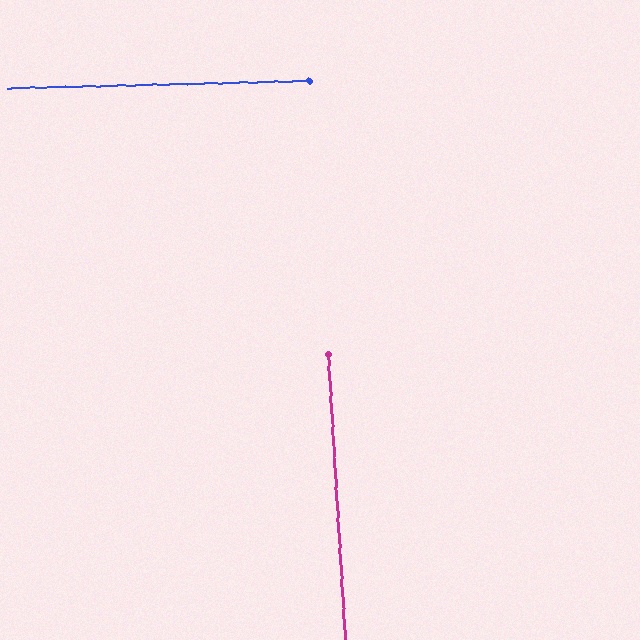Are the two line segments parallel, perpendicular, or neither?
Perpendicular — they meet at approximately 88°.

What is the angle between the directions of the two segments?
Approximately 88 degrees.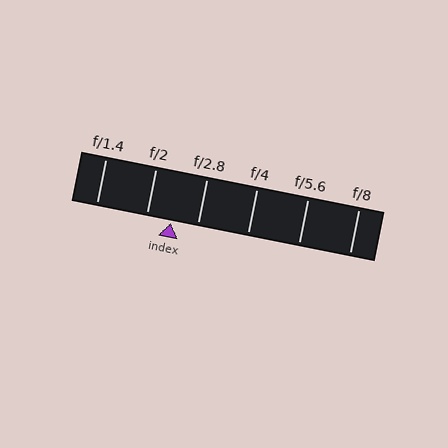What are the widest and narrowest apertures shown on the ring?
The widest aperture shown is f/1.4 and the narrowest is f/8.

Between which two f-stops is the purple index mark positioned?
The index mark is between f/2 and f/2.8.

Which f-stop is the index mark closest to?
The index mark is closest to f/2.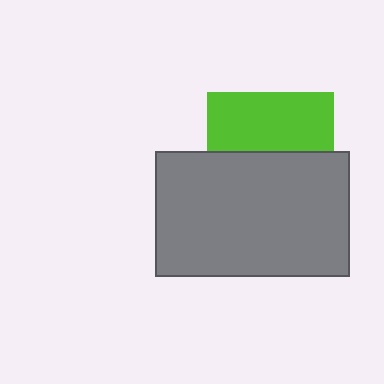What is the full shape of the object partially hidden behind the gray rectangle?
The partially hidden object is a lime square.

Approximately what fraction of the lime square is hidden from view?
Roughly 53% of the lime square is hidden behind the gray rectangle.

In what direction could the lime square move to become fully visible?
The lime square could move up. That would shift it out from behind the gray rectangle entirely.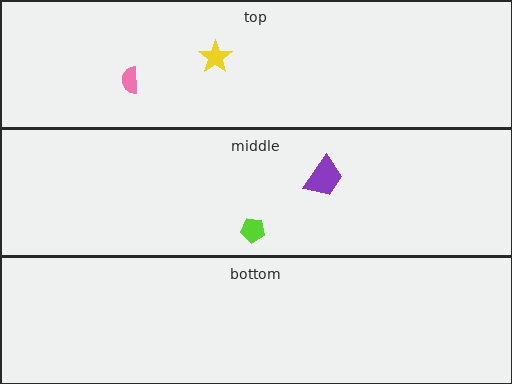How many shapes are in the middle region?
2.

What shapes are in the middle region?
The lime pentagon, the purple trapezoid.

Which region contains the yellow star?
The top region.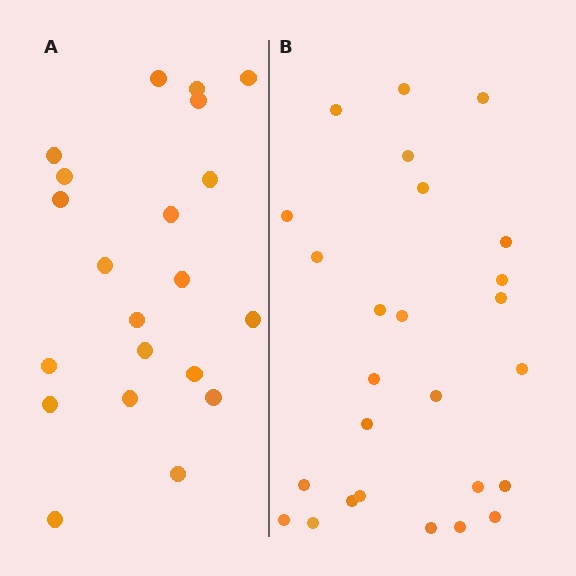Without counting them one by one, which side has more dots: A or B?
Region B (the right region) has more dots.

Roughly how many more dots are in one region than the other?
Region B has about 5 more dots than region A.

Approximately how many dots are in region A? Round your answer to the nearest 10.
About 20 dots. (The exact count is 21, which rounds to 20.)